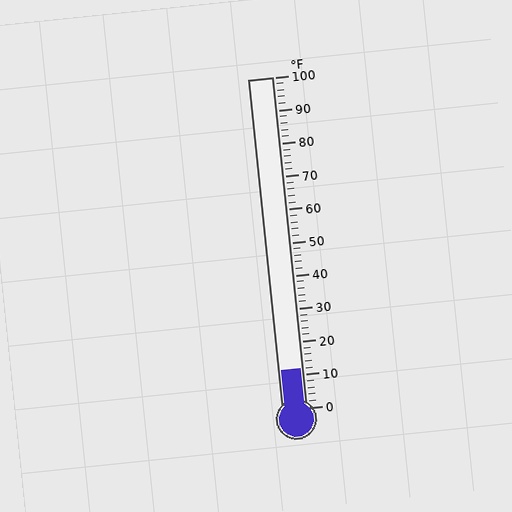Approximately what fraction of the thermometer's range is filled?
The thermometer is filled to approximately 10% of its range.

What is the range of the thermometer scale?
The thermometer scale ranges from 0°F to 100°F.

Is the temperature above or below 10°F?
The temperature is above 10°F.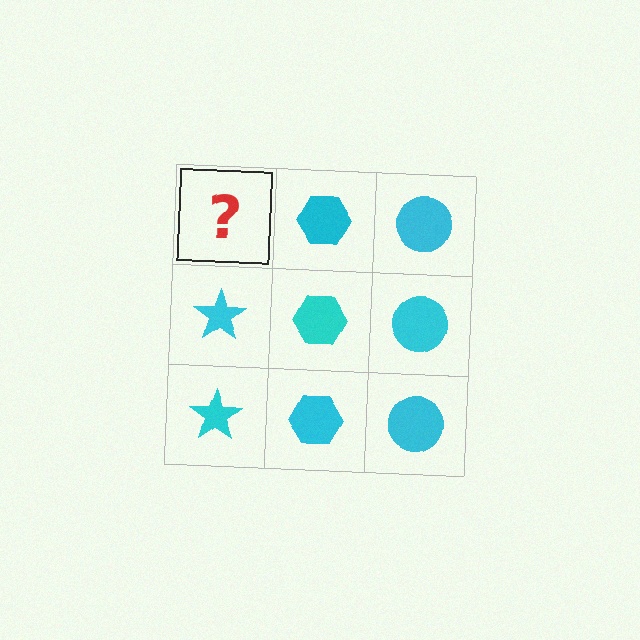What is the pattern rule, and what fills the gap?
The rule is that each column has a consistent shape. The gap should be filled with a cyan star.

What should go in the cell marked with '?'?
The missing cell should contain a cyan star.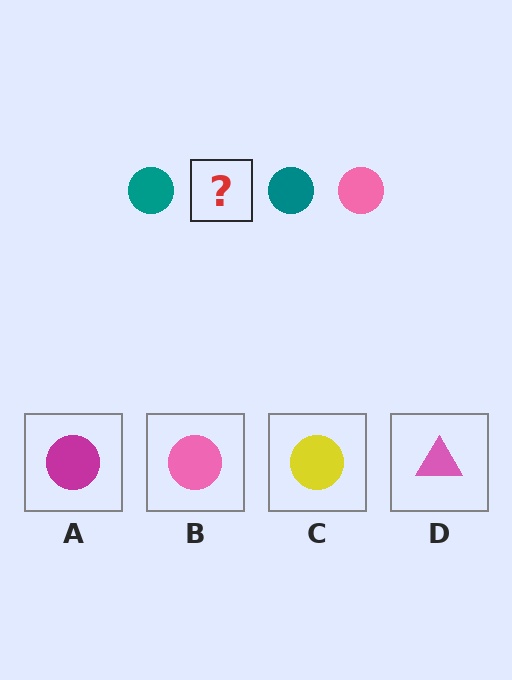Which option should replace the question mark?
Option B.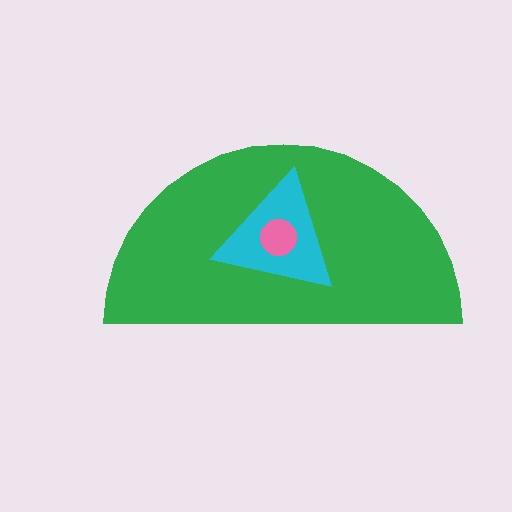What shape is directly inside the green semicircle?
The cyan triangle.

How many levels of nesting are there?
3.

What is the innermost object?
The pink circle.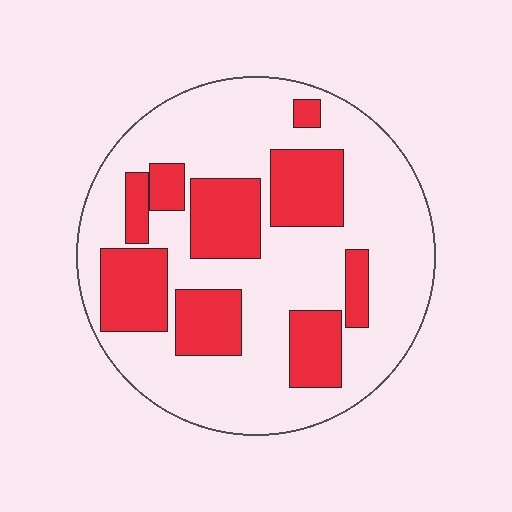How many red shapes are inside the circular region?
9.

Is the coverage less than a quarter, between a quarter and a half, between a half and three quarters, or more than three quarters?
Between a quarter and a half.